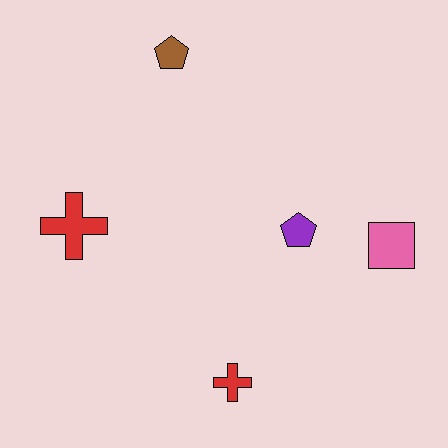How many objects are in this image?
There are 5 objects.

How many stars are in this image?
There are no stars.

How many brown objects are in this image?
There is 1 brown object.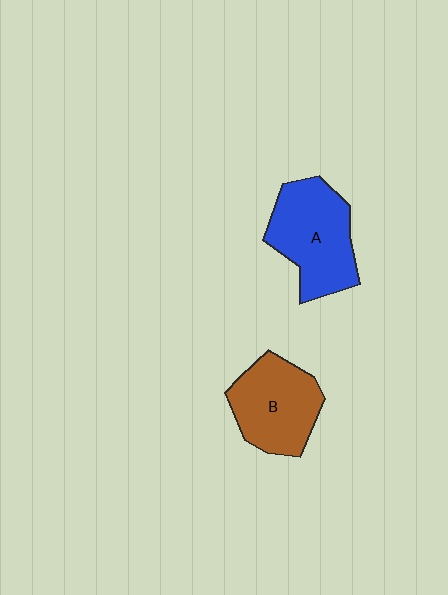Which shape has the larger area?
Shape A (blue).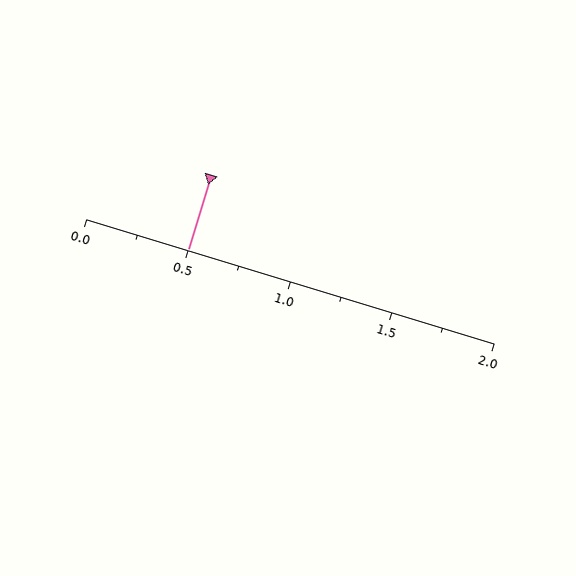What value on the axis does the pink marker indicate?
The marker indicates approximately 0.5.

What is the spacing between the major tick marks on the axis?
The major ticks are spaced 0.5 apart.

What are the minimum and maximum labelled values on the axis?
The axis runs from 0.0 to 2.0.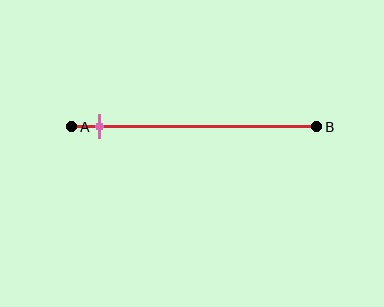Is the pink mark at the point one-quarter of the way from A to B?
No, the mark is at about 10% from A, not at the 25% one-quarter point.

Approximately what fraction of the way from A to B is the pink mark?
The pink mark is approximately 10% of the way from A to B.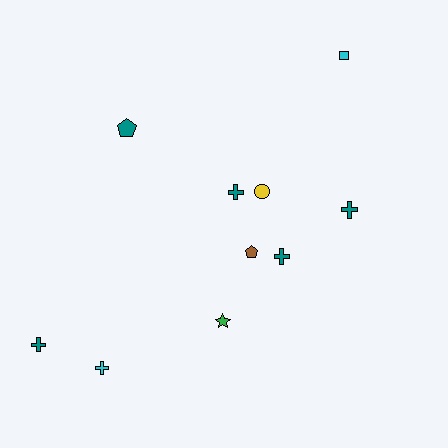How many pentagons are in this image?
There are 2 pentagons.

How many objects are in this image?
There are 10 objects.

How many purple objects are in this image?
There are no purple objects.